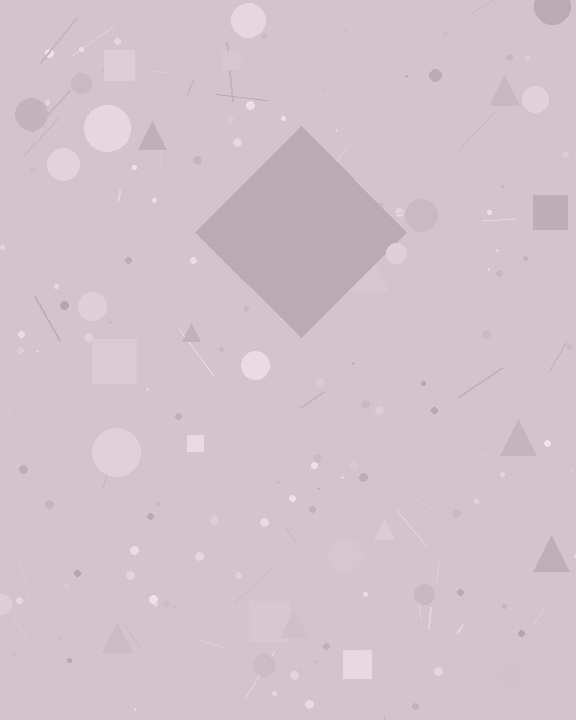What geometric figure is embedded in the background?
A diamond is embedded in the background.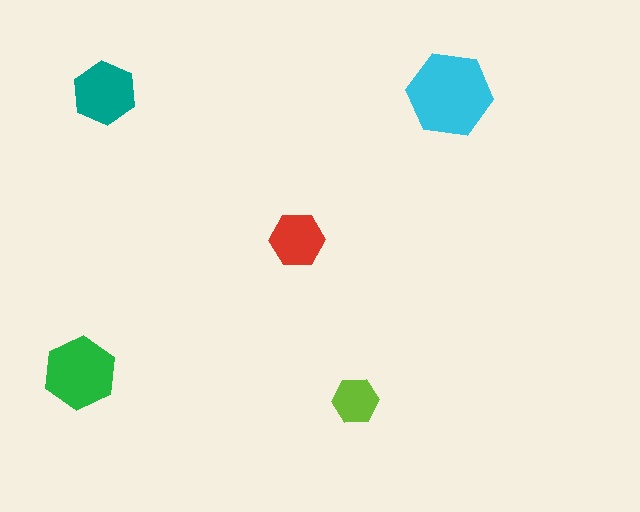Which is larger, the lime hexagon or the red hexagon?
The red one.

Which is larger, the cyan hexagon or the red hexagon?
The cyan one.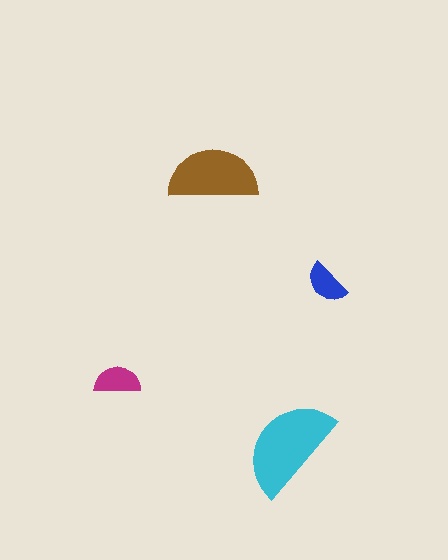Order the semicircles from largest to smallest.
the cyan one, the brown one, the magenta one, the blue one.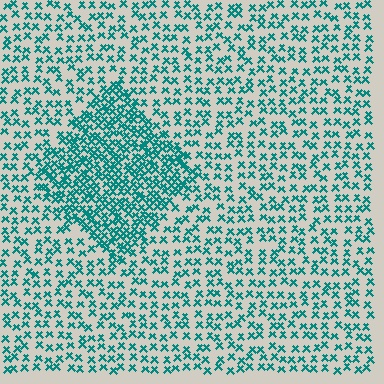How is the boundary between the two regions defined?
The boundary is defined by a change in element density (approximately 2.2x ratio). All elements are the same color, size, and shape.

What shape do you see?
I see a diamond.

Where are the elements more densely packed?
The elements are more densely packed inside the diamond boundary.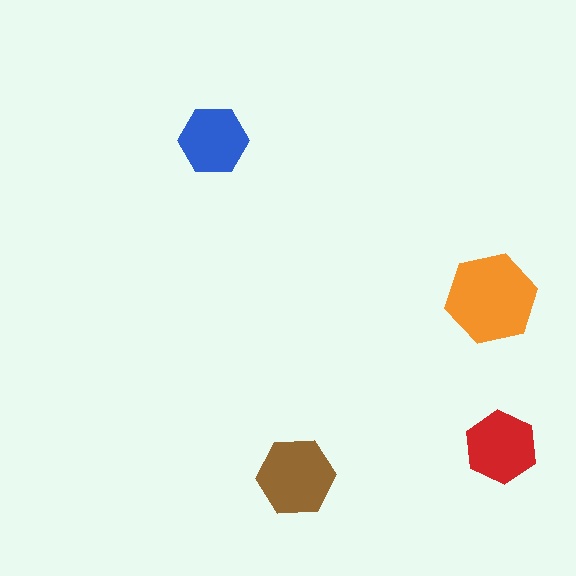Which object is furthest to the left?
The blue hexagon is leftmost.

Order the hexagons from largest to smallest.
the orange one, the brown one, the red one, the blue one.